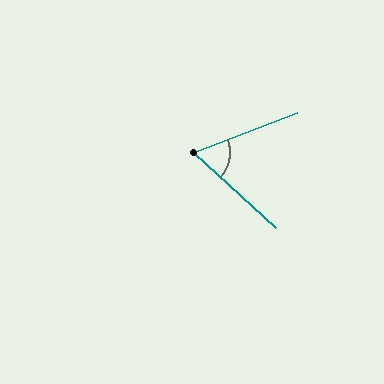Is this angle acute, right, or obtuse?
It is acute.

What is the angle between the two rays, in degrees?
Approximately 63 degrees.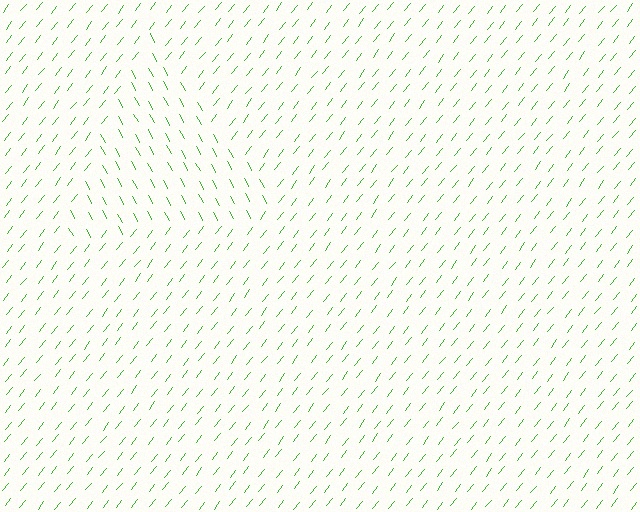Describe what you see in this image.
The image is filled with small green line segments. A triangle region in the image has lines oriented differently from the surrounding lines, creating a visible texture boundary.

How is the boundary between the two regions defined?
The boundary is defined purely by a change in line orientation (approximately 67 degrees difference). All lines are the same color and thickness.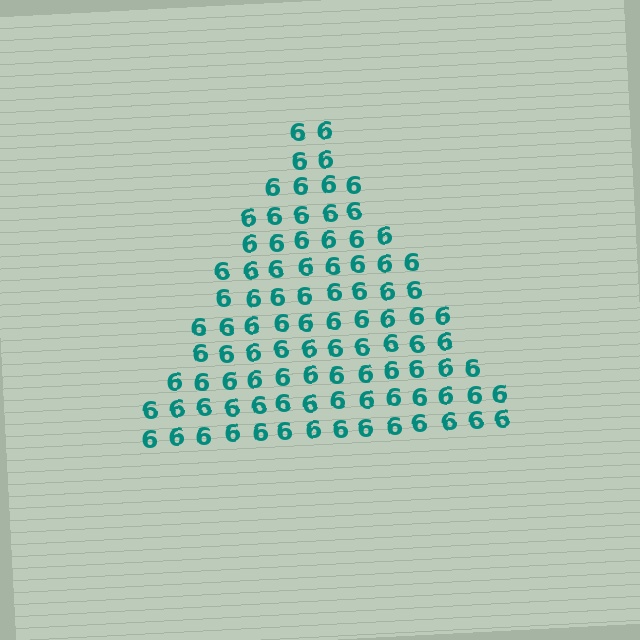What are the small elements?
The small elements are digit 6's.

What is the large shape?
The large shape is a triangle.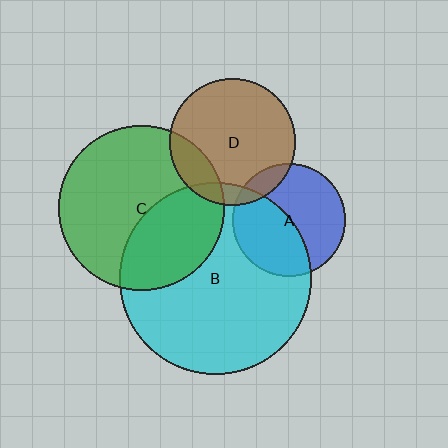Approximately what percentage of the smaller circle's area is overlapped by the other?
Approximately 45%.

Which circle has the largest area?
Circle B (cyan).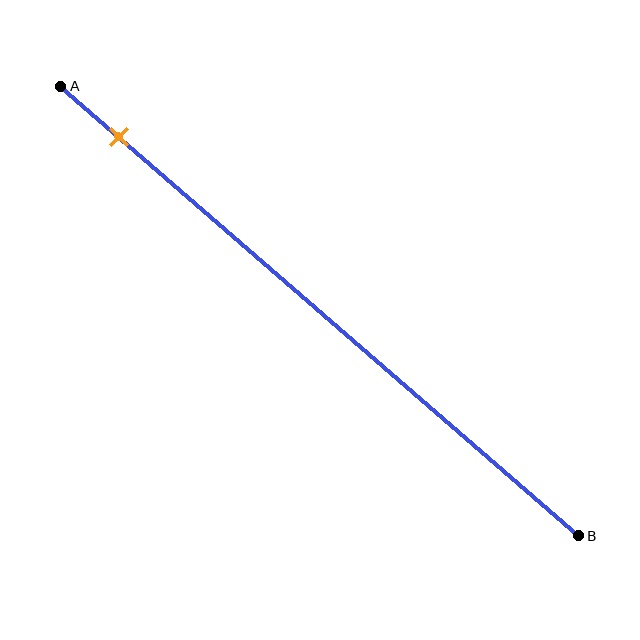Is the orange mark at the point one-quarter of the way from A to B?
No, the mark is at about 10% from A, not at the 25% one-quarter point.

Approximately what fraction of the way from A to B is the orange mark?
The orange mark is approximately 10% of the way from A to B.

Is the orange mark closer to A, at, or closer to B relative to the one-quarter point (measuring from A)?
The orange mark is closer to point A than the one-quarter point of segment AB.